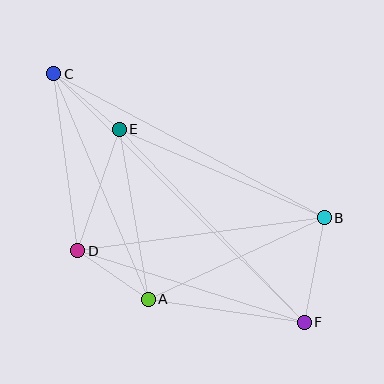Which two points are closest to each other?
Points A and D are closest to each other.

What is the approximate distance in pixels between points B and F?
The distance between B and F is approximately 106 pixels.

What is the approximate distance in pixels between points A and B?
The distance between A and B is approximately 194 pixels.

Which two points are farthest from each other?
Points C and F are farthest from each other.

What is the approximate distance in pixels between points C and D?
The distance between C and D is approximately 179 pixels.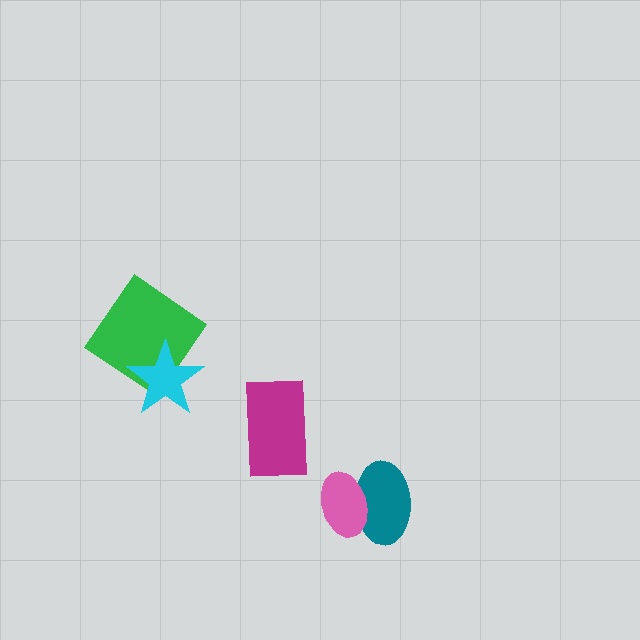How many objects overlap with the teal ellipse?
1 object overlaps with the teal ellipse.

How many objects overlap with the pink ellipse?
1 object overlaps with the pink ellipse.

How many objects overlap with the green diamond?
1 object overlaps with the green diamond.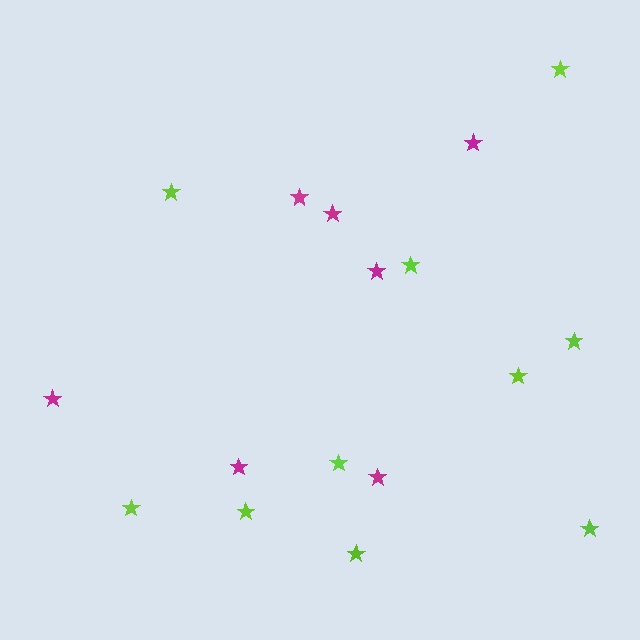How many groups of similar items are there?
There are 2 groups: one group of lime stars (10) and one group of magenta stars (7).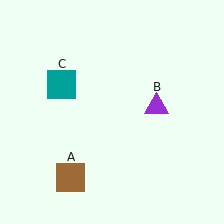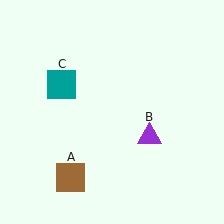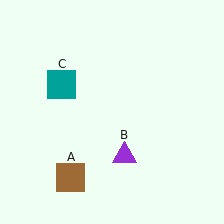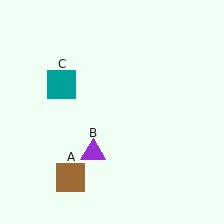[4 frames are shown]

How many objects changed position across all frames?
1 object changed position: purple triangle (object B).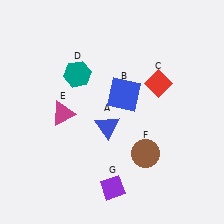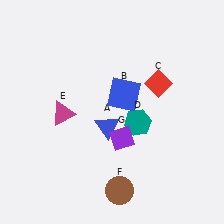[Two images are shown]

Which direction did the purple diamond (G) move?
The purple diamond (G) moved up.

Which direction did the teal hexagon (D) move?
The teal hexagon (D) moved right.